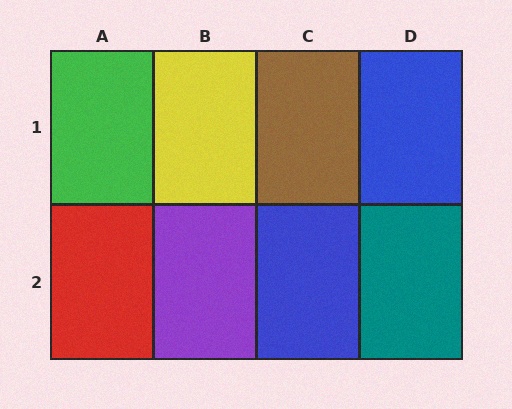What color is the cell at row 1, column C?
Brown.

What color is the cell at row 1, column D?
Blue.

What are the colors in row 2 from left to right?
Red, purple, blue, teal.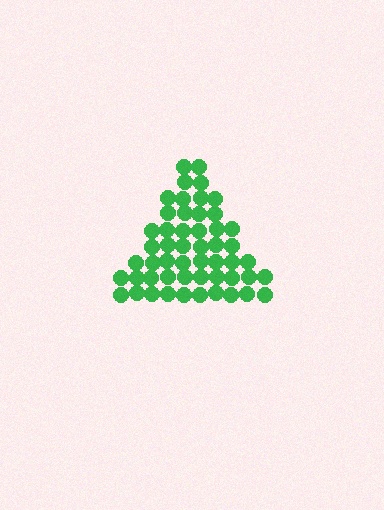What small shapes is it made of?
It is made of small circles.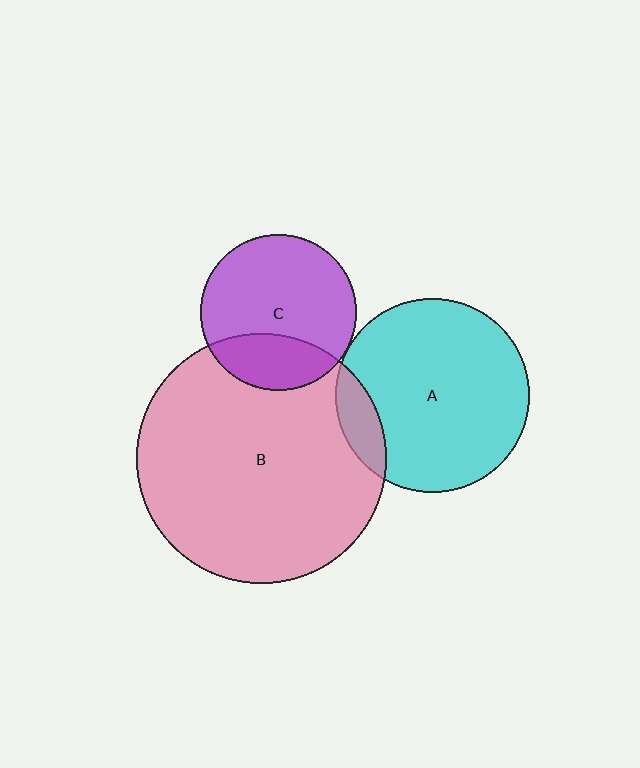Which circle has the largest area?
Circle B (pink).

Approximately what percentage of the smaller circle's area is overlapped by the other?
Approximately 25%.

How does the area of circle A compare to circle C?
Approximately 1.5 times.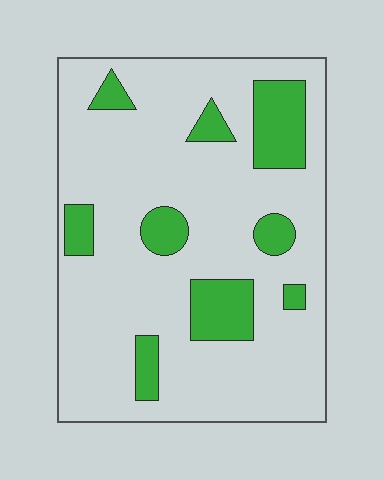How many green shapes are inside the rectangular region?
9.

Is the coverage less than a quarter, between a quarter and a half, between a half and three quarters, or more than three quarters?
Less than a quarter.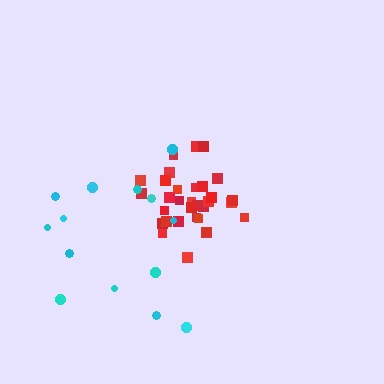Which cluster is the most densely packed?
Red.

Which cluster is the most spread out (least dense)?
Cyan.